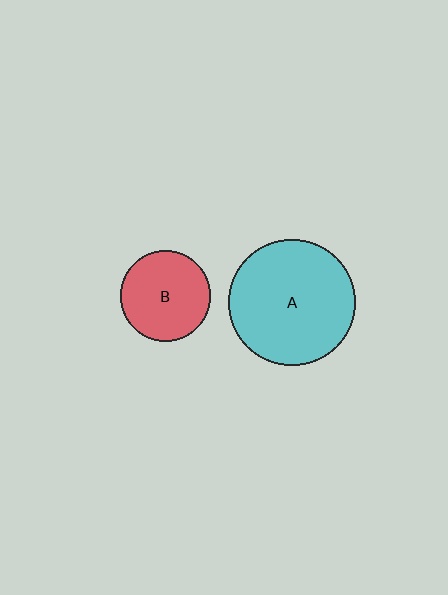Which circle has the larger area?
Circle A (cyan).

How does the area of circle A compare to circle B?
Approximately 2.0 times.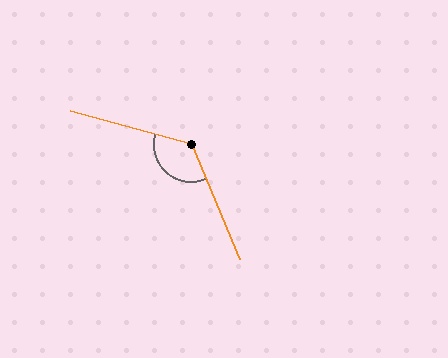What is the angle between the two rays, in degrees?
Approximately 128 degrees.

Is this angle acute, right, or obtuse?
It is obtuse.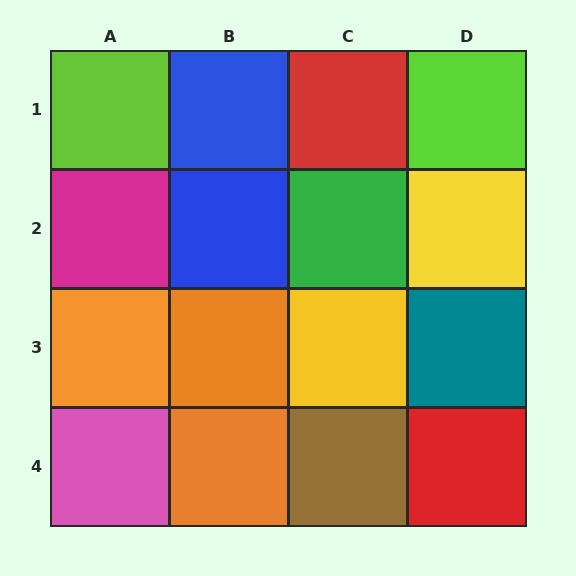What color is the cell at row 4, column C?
Brown.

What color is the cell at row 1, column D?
Lime.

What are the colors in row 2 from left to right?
Magenta, blue, green, yellow.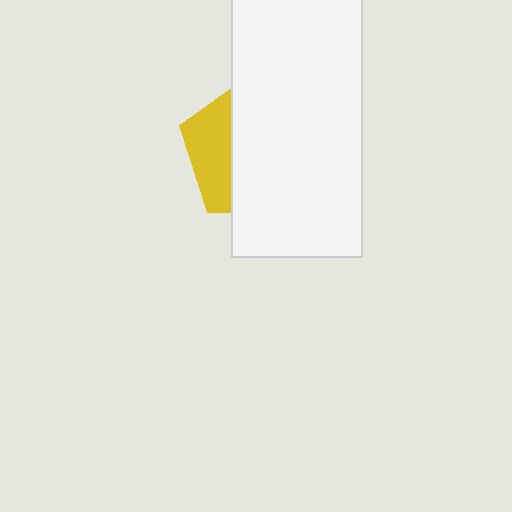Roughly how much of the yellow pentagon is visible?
A small part of it is visible (roughly 30%).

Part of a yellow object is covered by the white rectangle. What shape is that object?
It is a pentagon.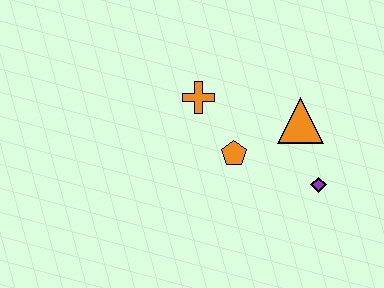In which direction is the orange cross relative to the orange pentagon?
The orange cross is above the orange pentagon.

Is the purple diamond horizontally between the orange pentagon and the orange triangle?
No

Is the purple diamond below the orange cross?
Yes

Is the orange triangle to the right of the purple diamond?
No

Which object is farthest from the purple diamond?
The orange cross is farthest from the purple diamond.